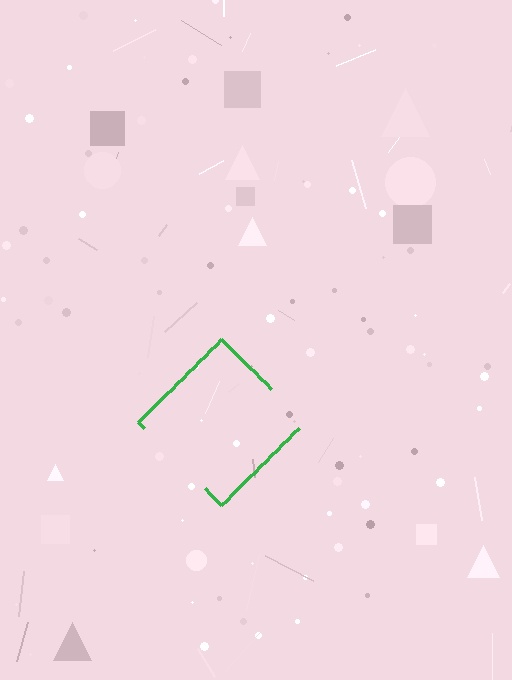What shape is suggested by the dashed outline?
The dashed outline suggests a diamond.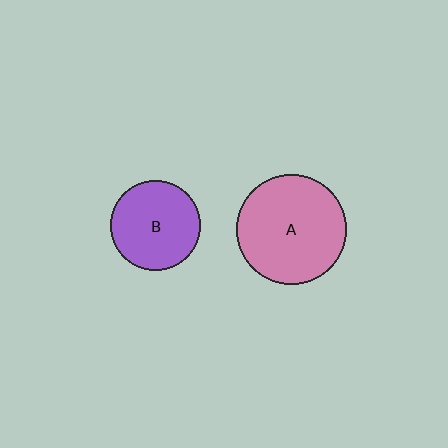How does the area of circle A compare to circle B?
Approximately 1.5 times.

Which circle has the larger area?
Circle A (pink).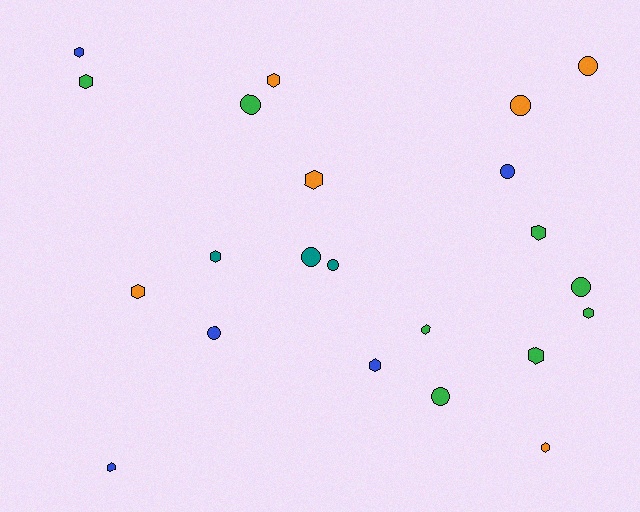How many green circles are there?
There are 3 green circles.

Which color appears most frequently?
Green, with 8 objects.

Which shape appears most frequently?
Hexagon, with 13 objects.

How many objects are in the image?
There are 22 objects.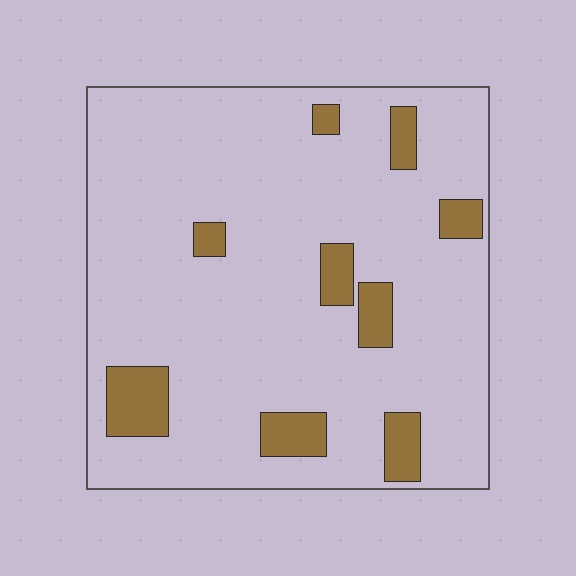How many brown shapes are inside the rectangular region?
9.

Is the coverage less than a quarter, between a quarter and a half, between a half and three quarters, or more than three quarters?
Less than a quarter.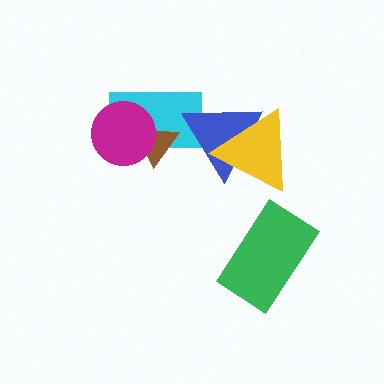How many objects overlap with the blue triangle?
2 objects overlap with the blue triangle.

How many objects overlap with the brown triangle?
2 objects overlap with the brown triangle.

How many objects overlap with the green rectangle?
0 objects overlap with the green rectangle.